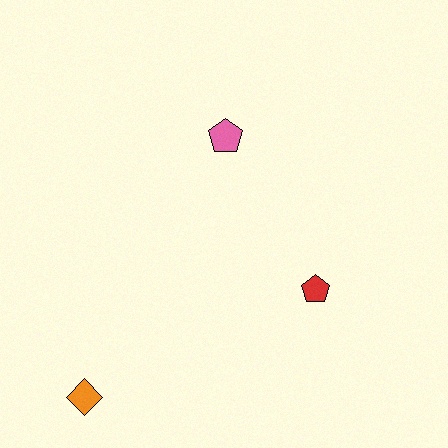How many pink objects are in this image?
There is 1 pink object.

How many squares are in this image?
There are no squares.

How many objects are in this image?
There are 3 objects.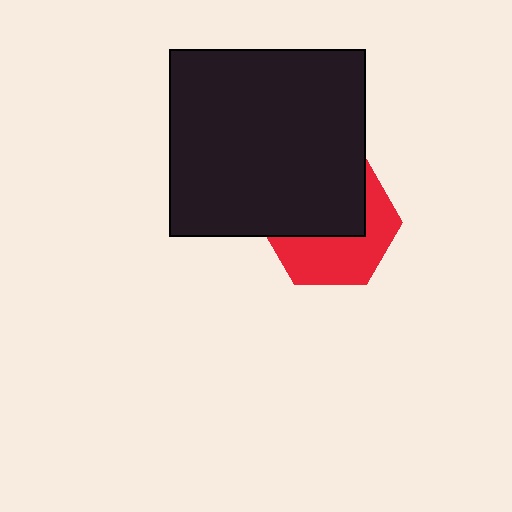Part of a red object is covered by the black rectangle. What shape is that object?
It is a hexagon.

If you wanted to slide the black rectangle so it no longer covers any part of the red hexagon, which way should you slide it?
Slide it up — that is the most direct way to separate the two shapes.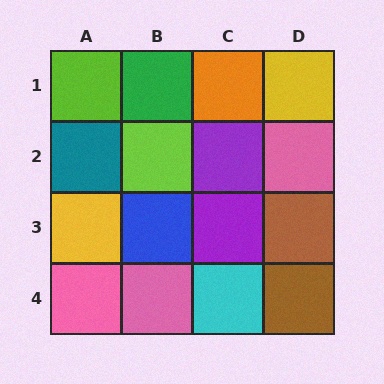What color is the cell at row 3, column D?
Brown.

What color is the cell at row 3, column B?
Blue.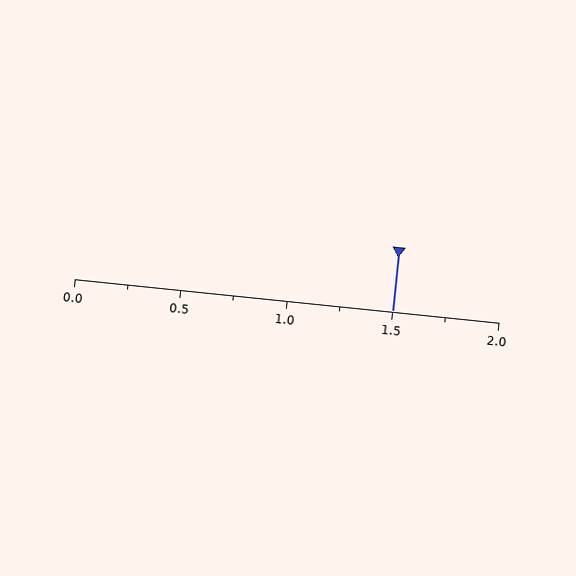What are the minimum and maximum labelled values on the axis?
The axis runs from 0.0 to 2.0.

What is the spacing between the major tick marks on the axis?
The major ticks are spaced 0.5 apart.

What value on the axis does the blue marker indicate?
The marker indicates approximately 1.5.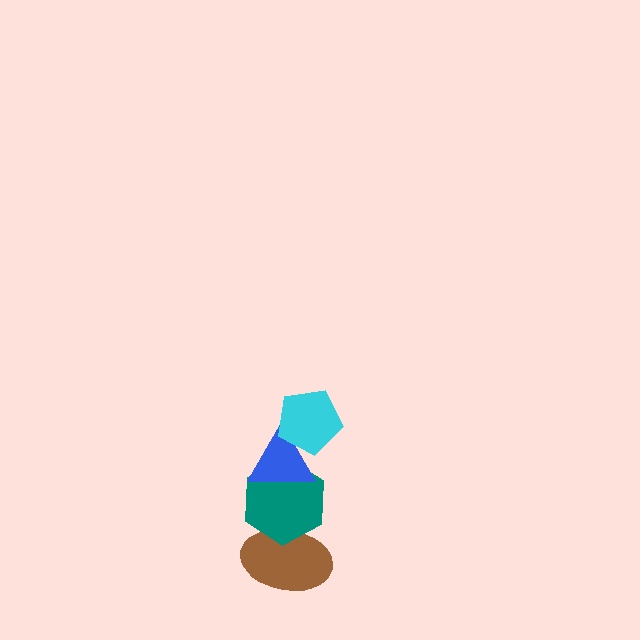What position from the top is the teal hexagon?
The teal hexagon is 3rd from the top.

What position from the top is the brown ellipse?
The brown ellipse is 4th from the top.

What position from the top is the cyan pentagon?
The cyan pentagon is 1st from the top.